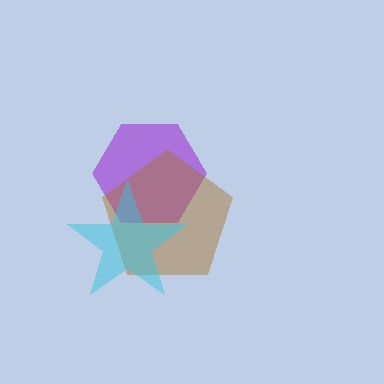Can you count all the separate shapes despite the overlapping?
Yes, there are 3 separate shapes.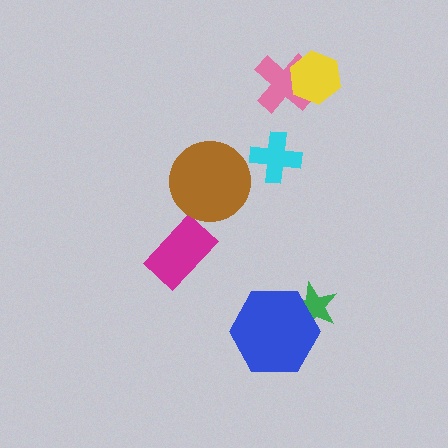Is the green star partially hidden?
Yes, it is partially covered by another shape.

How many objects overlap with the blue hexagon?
1 object overlaps with the blue hexagon.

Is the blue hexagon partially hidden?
No, no other shape covers it.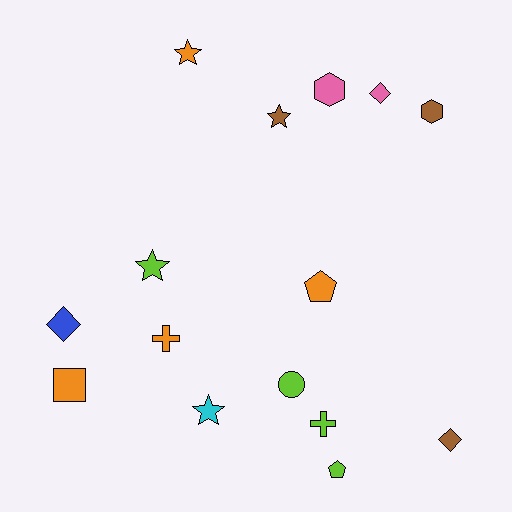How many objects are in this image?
There are 15 objects.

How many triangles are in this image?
There are no triangles.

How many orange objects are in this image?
There are 4 orange objects.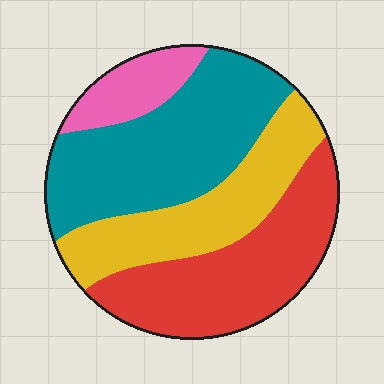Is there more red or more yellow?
Red.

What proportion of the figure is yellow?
Yellow takes up about one quarter (1/4) of the figure.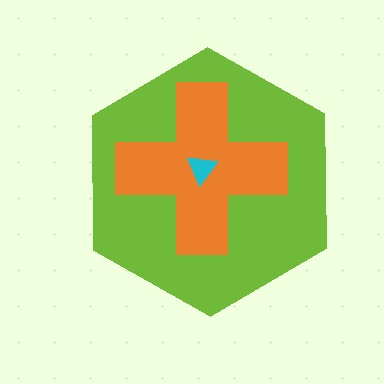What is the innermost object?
The cyan triangle.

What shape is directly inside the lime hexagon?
The orange cross.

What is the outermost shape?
The lime hexagon.